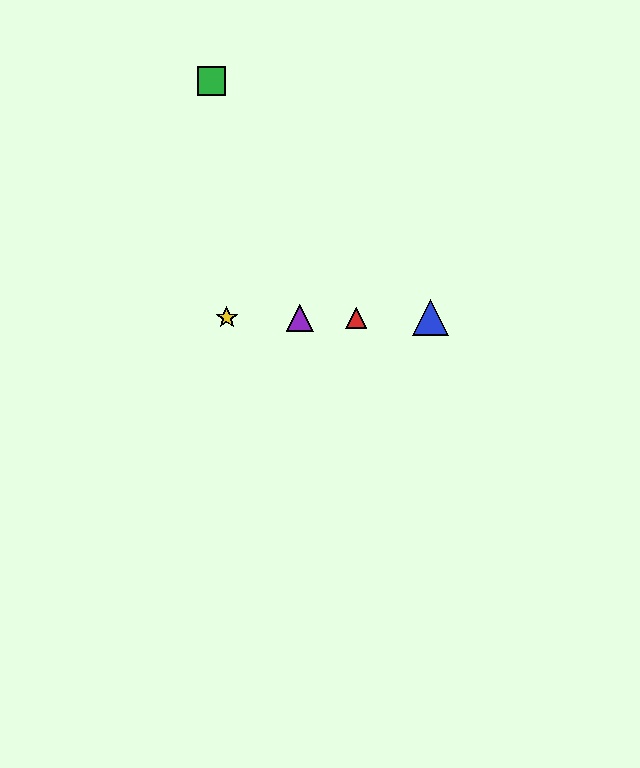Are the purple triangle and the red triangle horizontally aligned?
Yes, both are at y≈318.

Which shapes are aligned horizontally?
The red triangle, the blue triangle, the yellow star, the purple triangle are aligned horizontally.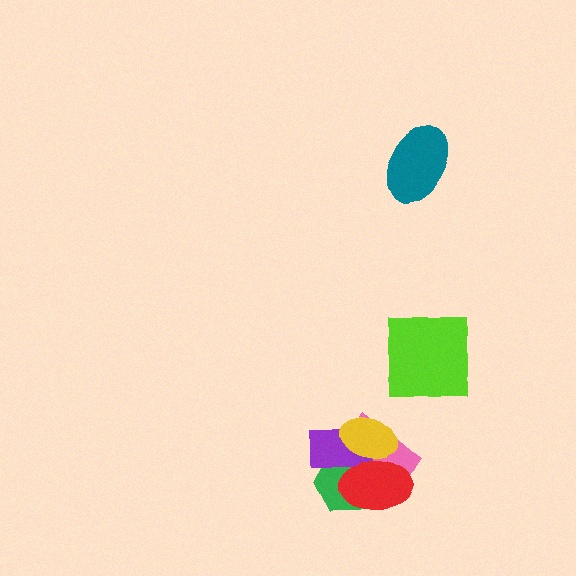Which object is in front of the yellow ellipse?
The red ellipse is in front of the yellow ellipse.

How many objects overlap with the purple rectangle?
4 objects overlap with the purple rectangle.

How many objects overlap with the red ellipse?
4 objects overlap with the red ellipse.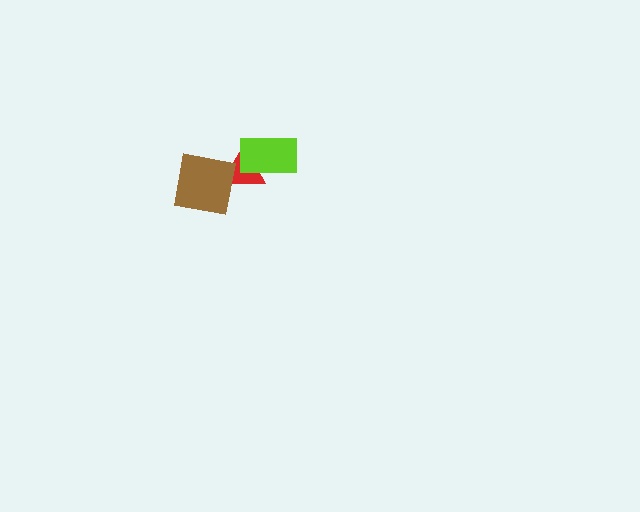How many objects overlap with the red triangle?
2 objects overlap with the red triangle.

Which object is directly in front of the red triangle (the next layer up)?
The brown square is directly in front of the red triangle.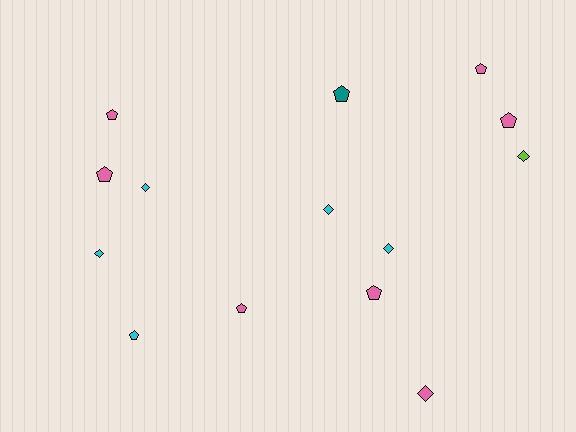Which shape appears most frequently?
Pentagon, with 8 objects.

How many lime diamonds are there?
There is 1 lime diamond.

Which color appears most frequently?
Pink, with 7 objects.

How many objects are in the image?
There are 14 objects.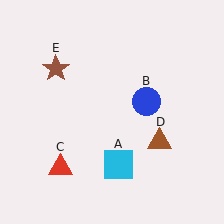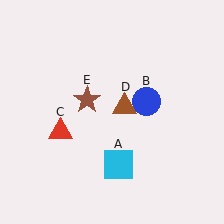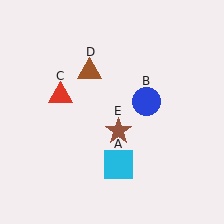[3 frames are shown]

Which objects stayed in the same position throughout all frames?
Cyan square (object A) and blue circle (object B) remained stationary.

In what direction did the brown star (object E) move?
The brown star (object E) moved down and to the right.